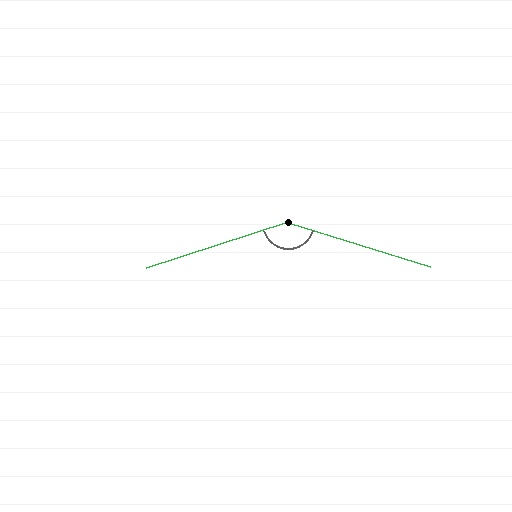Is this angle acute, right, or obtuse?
It is obtuse.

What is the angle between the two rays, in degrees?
Approximately 145 degrees.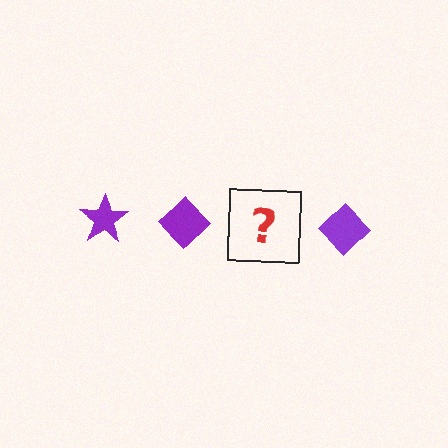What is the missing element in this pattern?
The missing element is a purple star.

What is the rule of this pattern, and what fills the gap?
The rule is that the pattern cycles through star, diamond shapes in purple. The gap should be filled with a purple star.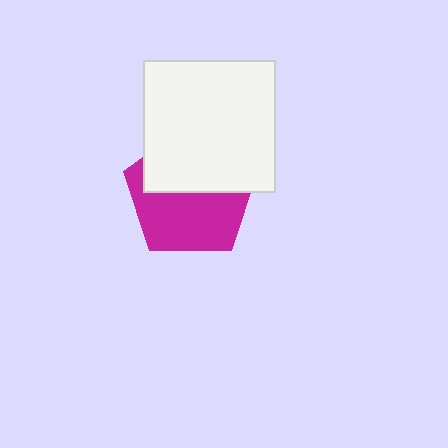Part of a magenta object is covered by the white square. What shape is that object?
It is a pentagon.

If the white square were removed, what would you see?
You would see the complete magenta pentagon.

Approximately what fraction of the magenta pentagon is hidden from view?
Roughly 47% of the magenta pentagon is hidden behind the white square.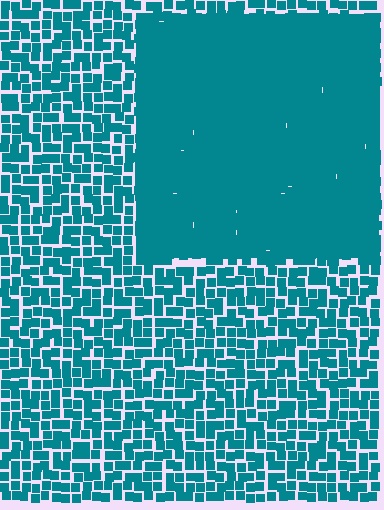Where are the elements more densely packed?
The elements are more densely packed inside the rectangle boundary.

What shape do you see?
I see a rectangle.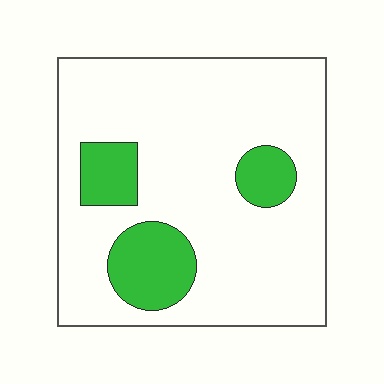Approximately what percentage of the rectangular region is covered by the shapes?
Approximately 20%.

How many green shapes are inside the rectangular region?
3.